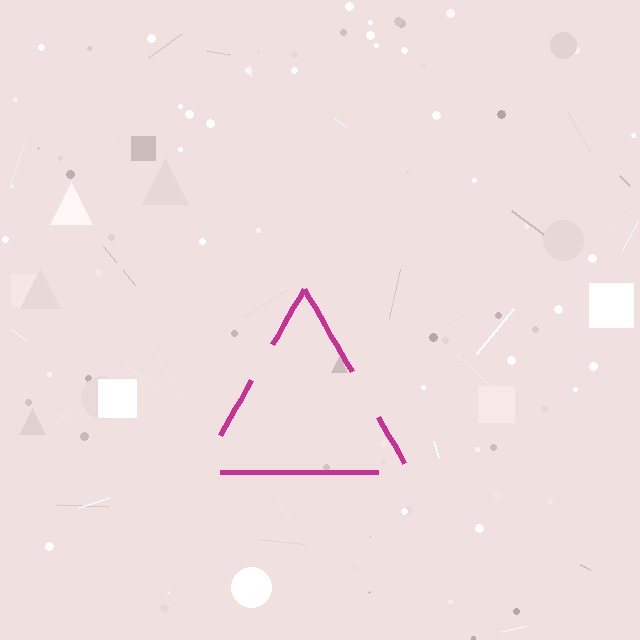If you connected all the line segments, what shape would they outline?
They would outline a triangle.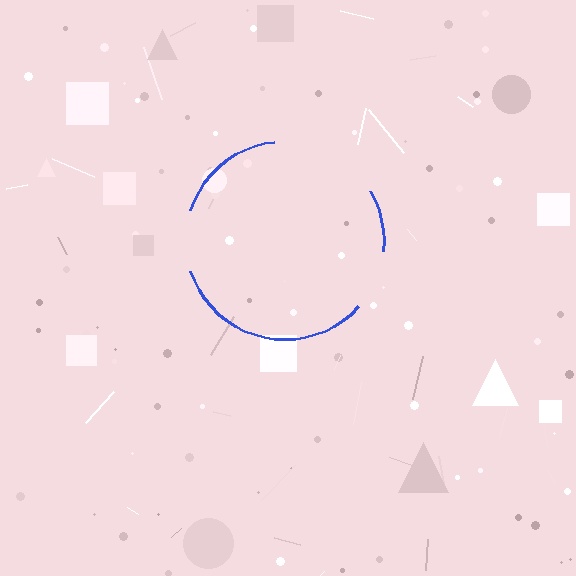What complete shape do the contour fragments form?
The contour fragments form a circle.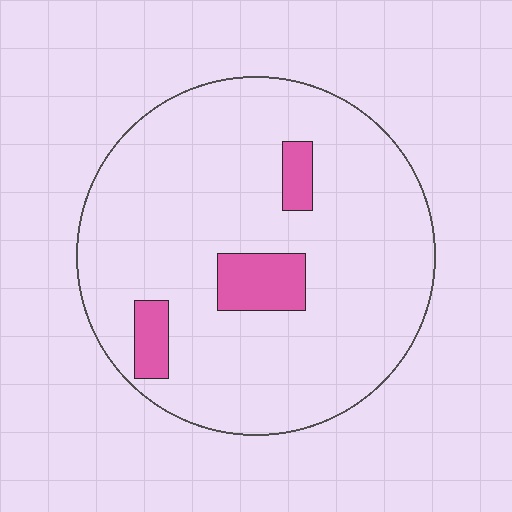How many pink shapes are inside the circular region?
3.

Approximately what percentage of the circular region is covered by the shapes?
Approximately 10%.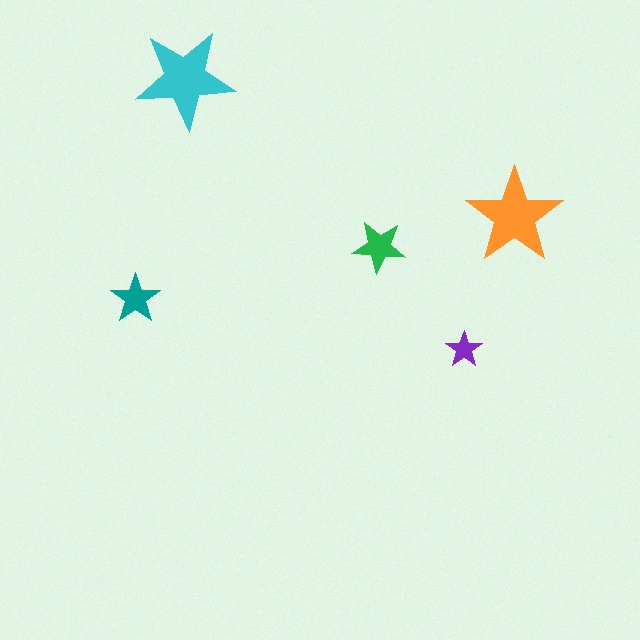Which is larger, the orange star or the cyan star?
The cyan one.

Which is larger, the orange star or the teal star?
The orange one.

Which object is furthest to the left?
The teal star is leftmost.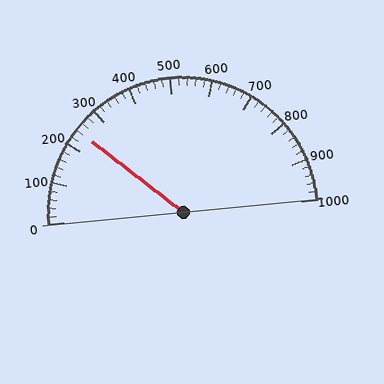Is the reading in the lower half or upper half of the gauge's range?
The reading is in the lower half of the range (0 to 1000).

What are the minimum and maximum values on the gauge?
The gauge ranges from 0 to 1000.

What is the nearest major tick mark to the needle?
The nearest major tick mark is 200.